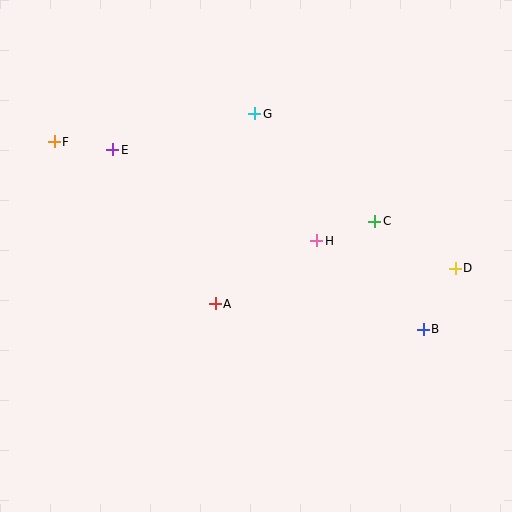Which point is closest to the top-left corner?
Point F is closest to the top-left corner.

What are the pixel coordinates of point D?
Point D is at (455, 268).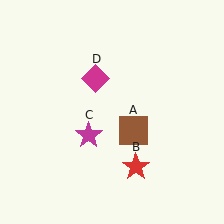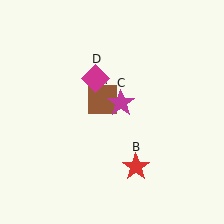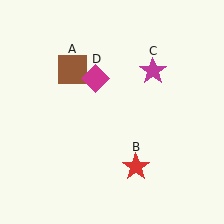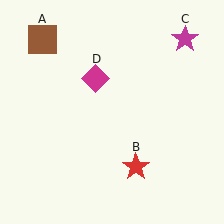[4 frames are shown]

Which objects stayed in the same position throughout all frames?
Red star (object B) and magenta diamond (object D) remained stationary.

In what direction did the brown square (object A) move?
The brown square (object A) moved up and to the left.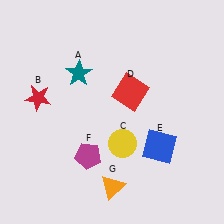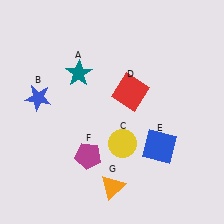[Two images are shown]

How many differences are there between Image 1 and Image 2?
There is 1 difference between the two images.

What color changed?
The star (B) changed from red in Image 1 to blue in Image 2.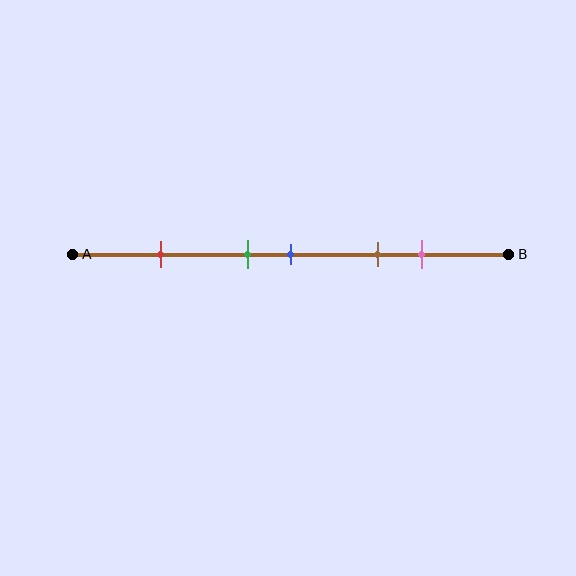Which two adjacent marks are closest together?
The green and blue marks are the closest adjacent pair.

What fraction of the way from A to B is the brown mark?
The brown mark is approximately 70% (0.7) of the way from A to B.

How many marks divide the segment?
There are 5 marks dividing the segment.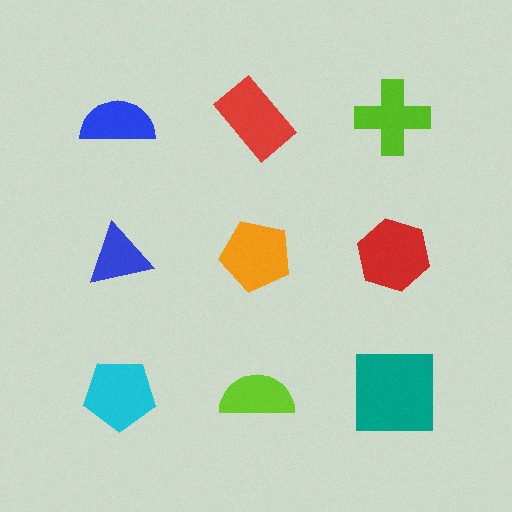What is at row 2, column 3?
A red hexagon.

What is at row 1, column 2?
A red rectangle.